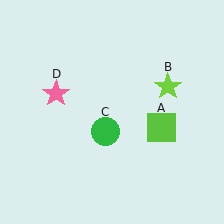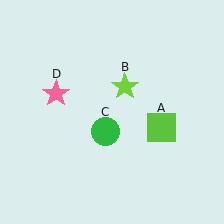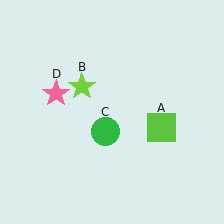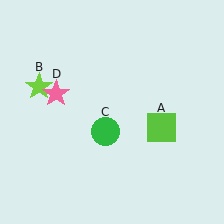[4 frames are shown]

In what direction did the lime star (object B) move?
The lime star (object B) moved left.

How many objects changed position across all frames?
1 object changed position: lime star (object B).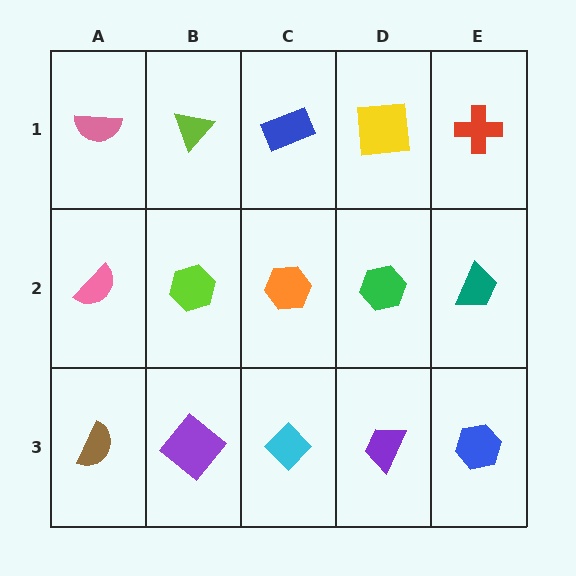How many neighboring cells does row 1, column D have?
3.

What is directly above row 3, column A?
A pink semicircle.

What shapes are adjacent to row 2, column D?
A yellow square (row 1, column D), a purple trapezoid (row 3, column D), an orange hexagon (row 2, column C), a teal trapezoid (row 2, column E).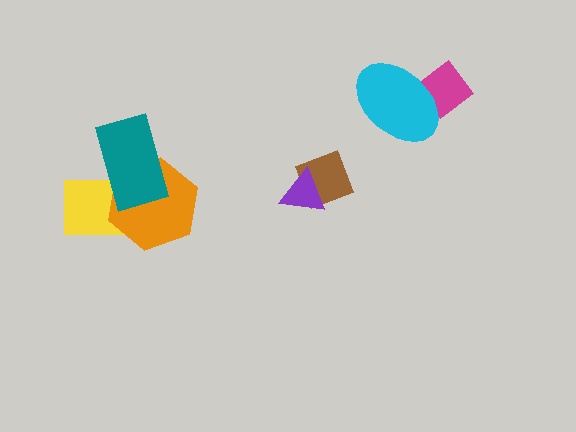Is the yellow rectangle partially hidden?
Yes, it is partially covered by another shape.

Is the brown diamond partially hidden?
Yes, it is partially covered by another shape.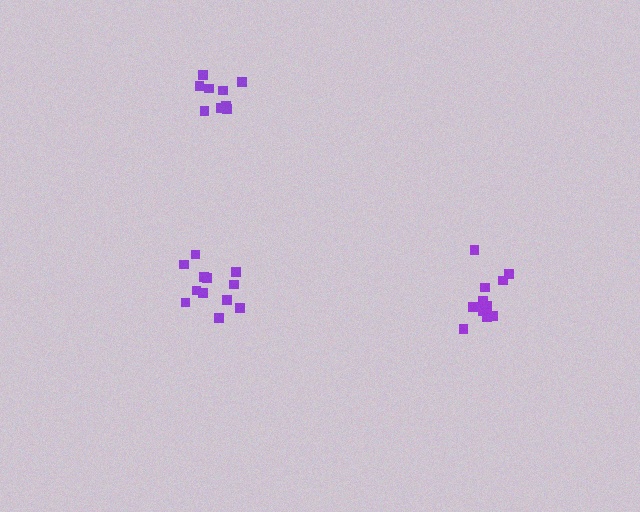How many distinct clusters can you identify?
There are 3 distinct clusters.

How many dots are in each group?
Group 1: 12 dots, Group 2: 11 dots, Group 3: 9 dots (32 total).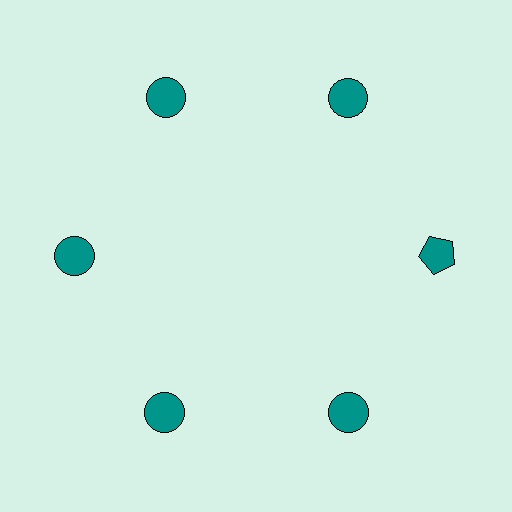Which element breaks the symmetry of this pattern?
The teal pentagon at roughly the 3 o'clock position breaks the symmetry. All other shapes are teal circles.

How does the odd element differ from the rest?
It has a different shape: pentagon instead of circle.